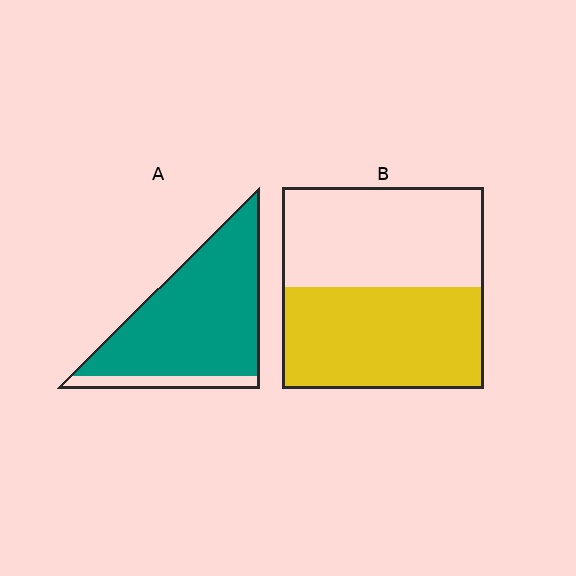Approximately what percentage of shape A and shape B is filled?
A is approximately 90% and B is approximately 50%.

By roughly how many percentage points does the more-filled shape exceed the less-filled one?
By roughly 35 percentage points (A over B).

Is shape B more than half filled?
Roughly half.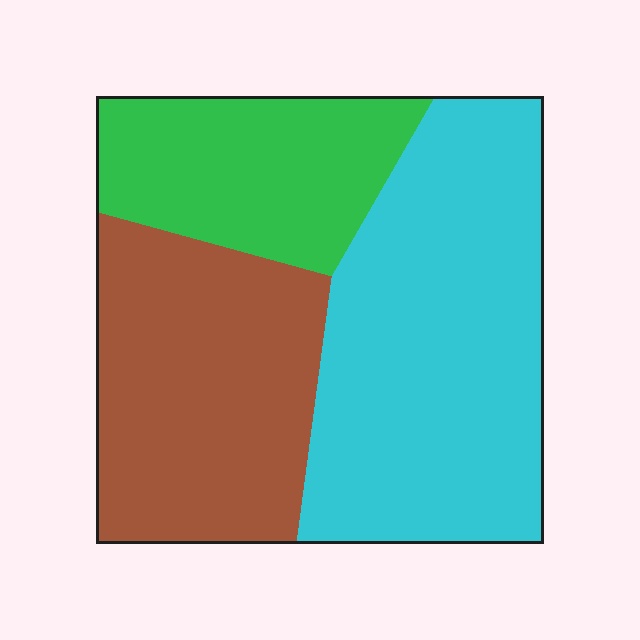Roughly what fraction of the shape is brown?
Brown covers roughly 35% of the shape.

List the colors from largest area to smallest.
From largest to smallest: cyan, brown, green.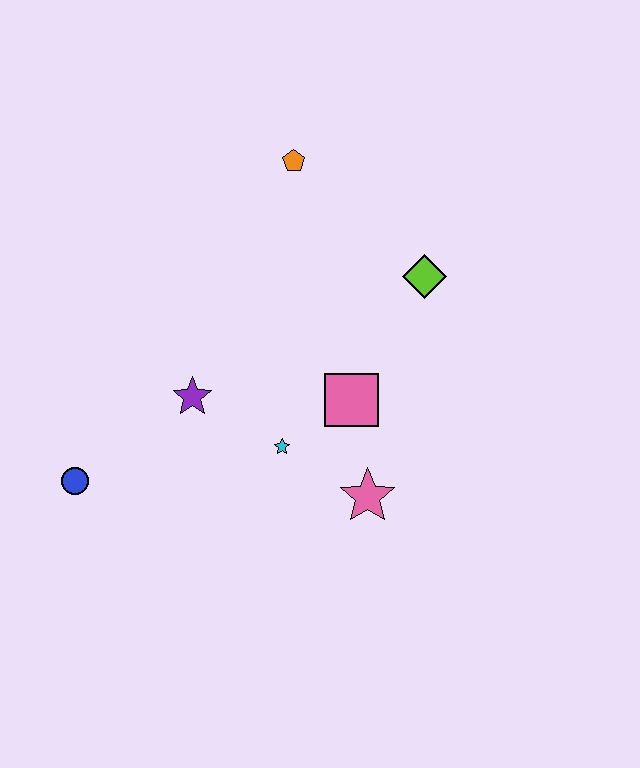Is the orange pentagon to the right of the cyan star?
Yes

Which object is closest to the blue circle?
The purple star is closest to the blue circle.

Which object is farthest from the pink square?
The blue circle is farthest from the pink square.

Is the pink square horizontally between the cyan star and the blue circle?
No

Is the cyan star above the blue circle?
Yes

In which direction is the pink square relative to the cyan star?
The pink square is to the right of the cyan star.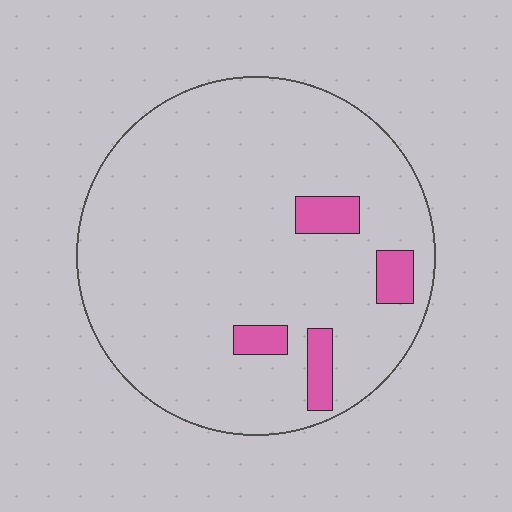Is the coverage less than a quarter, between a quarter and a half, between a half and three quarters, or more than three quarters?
Less than a quarter.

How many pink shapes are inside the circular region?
4.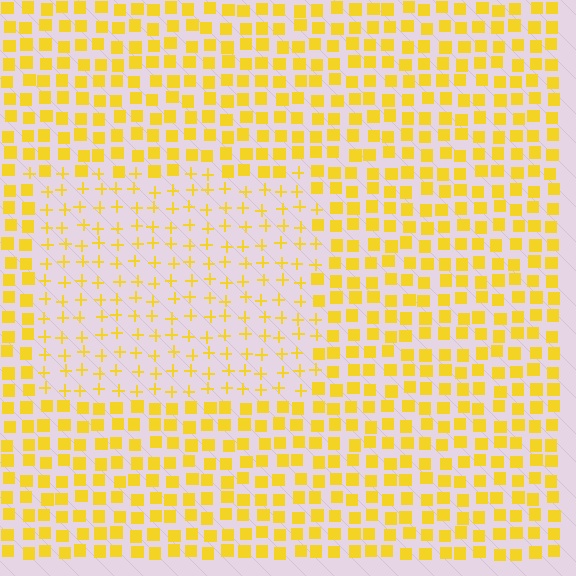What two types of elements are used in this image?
The image uses plus signs inside the rectangle region and squares outside it.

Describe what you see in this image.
The image is filled with small yellow elements arranged in a uniform grid. A rectangle-shaped region contains plus signs, while the surrounding area contains squares. The boundary is defined purely by the change in element shape.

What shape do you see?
I see a rectangle.